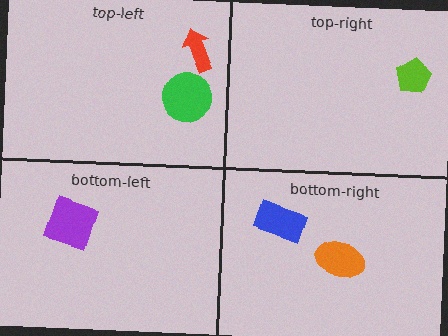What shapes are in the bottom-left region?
The purple square.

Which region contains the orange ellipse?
The bottom-right region.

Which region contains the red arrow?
The top-left region.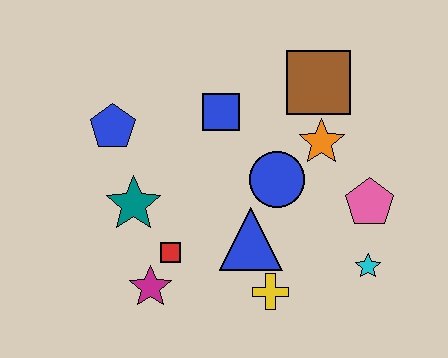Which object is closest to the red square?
The magenta star is closest to the red square.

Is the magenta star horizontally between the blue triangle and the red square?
No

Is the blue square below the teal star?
No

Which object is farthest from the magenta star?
The brown square is farthest from the magenta star.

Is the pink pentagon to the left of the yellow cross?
No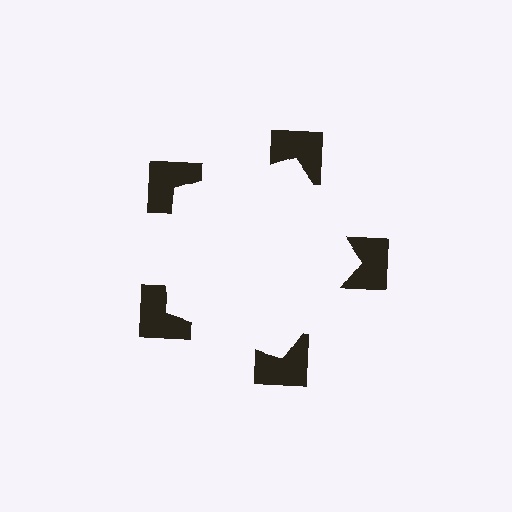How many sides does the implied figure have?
5 sides.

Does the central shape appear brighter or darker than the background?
It typically appears slightly brighter than the background, even though no actual brightness change is drawn.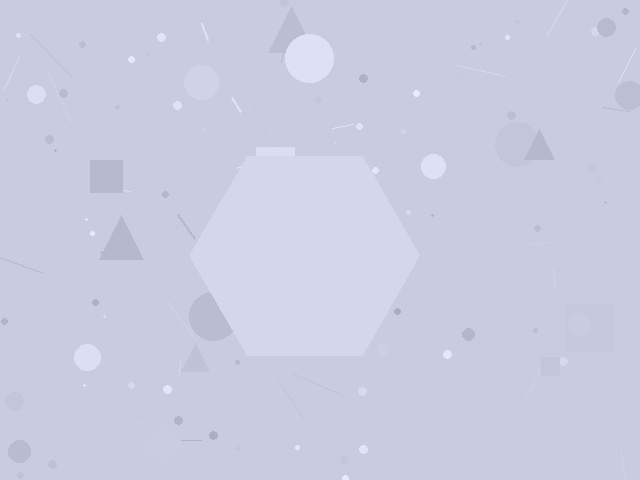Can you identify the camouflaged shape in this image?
The camouflaged shape is a hexagon.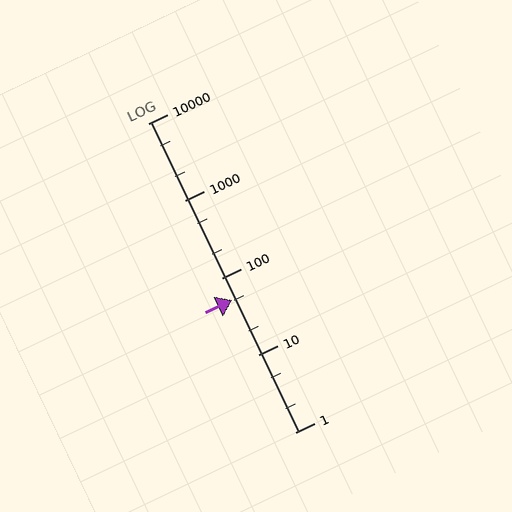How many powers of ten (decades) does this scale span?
The scale spans 4 decades, from 1 to 10000.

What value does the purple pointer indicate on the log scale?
The pointer indicates approximately 52.